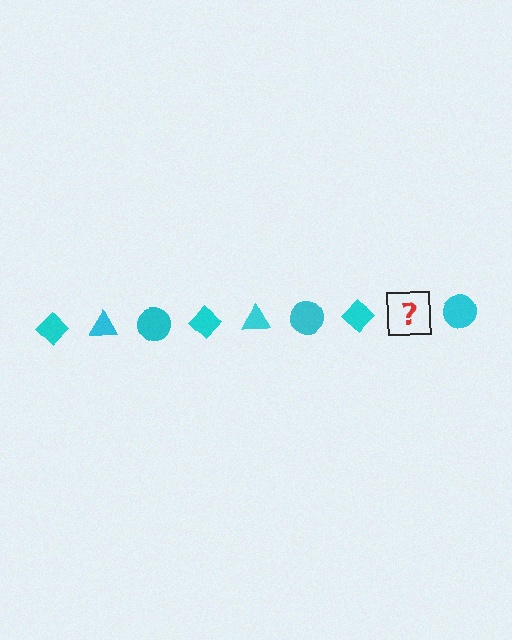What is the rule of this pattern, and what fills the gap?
The rule is that the pattern cycles through diamond, triangle, circle shapes in cyan. The gap should be filled with a cyan triangle.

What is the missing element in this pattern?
The missing element is a cyan triangle.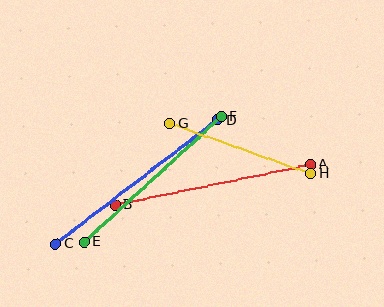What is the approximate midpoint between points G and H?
The midpoint is at approximately (240, 148) pixels.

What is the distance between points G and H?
The distance is approximately 149 pixels.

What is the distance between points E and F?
The distance is approximately 186 pixels.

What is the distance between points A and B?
The distance is approximately 200 pixels.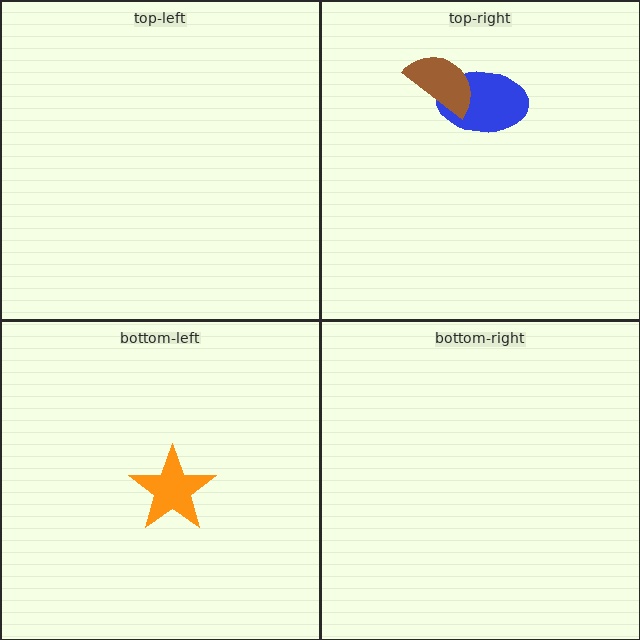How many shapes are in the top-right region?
2.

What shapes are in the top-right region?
The blue ellipse, the brown semicircle.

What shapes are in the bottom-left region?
The orange star.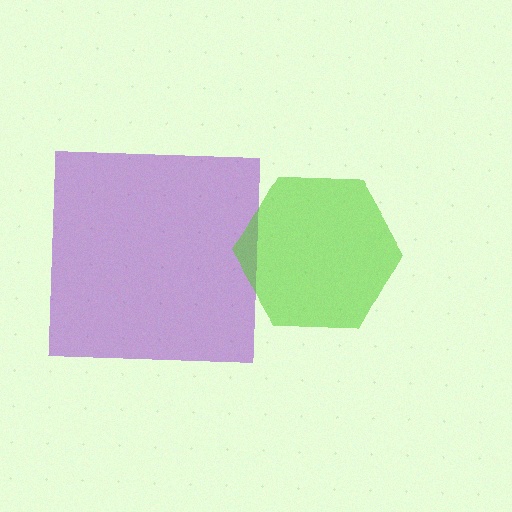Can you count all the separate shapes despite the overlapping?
Yes, there are 2 separate shapes.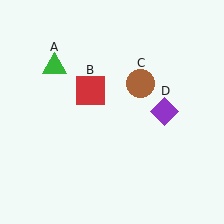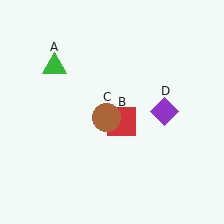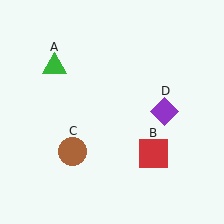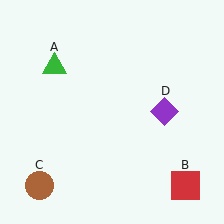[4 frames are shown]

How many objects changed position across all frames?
2 objects changed position: red square (object B), brown circle (object C).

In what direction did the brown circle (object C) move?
The brown circle (object C) moved down and to the left.